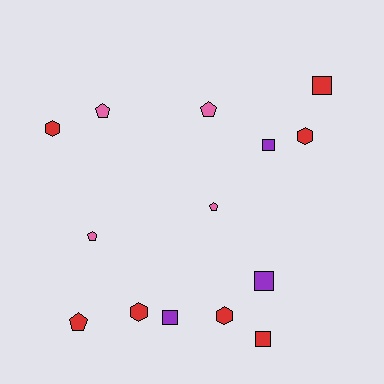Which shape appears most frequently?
Pentagon, with 5 objects.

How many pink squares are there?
There are no pink squares.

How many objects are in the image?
There are 14 objects.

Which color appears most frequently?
Red, with 7 objects.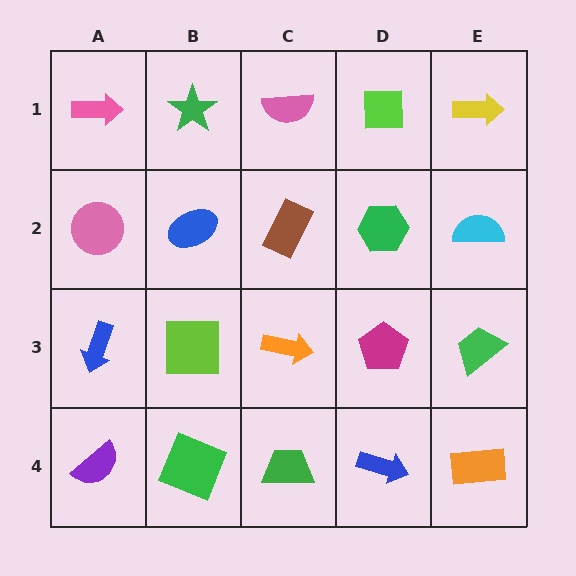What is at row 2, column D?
A green hexagon.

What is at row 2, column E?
A cyan semicircle.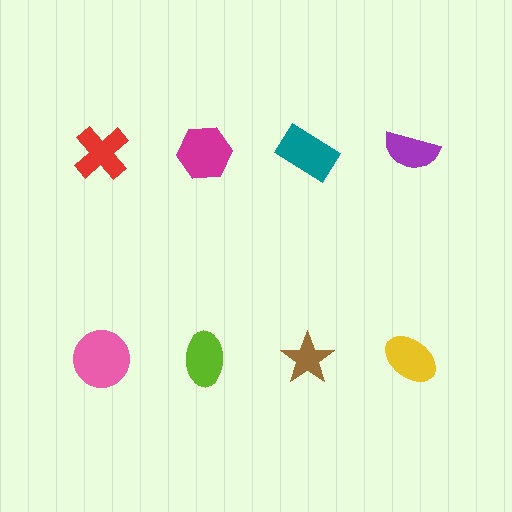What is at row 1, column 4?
A purple semicircle.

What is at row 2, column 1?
A pink circle.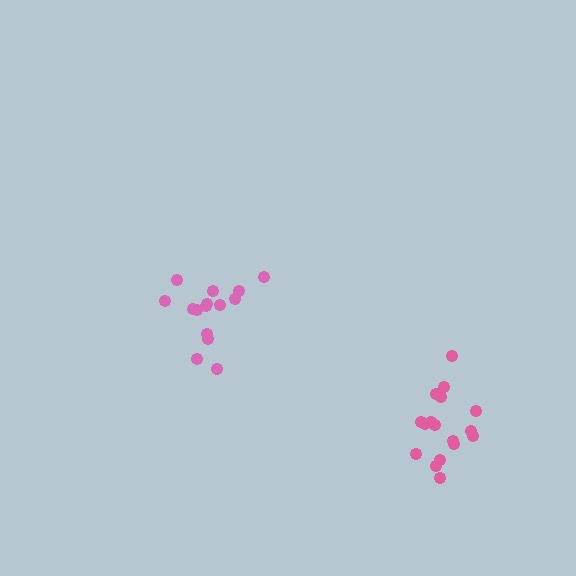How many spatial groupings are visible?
There are 2 spatial groupings.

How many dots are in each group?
Group 1: 15 dots, Group 2: 17 dots (32 total).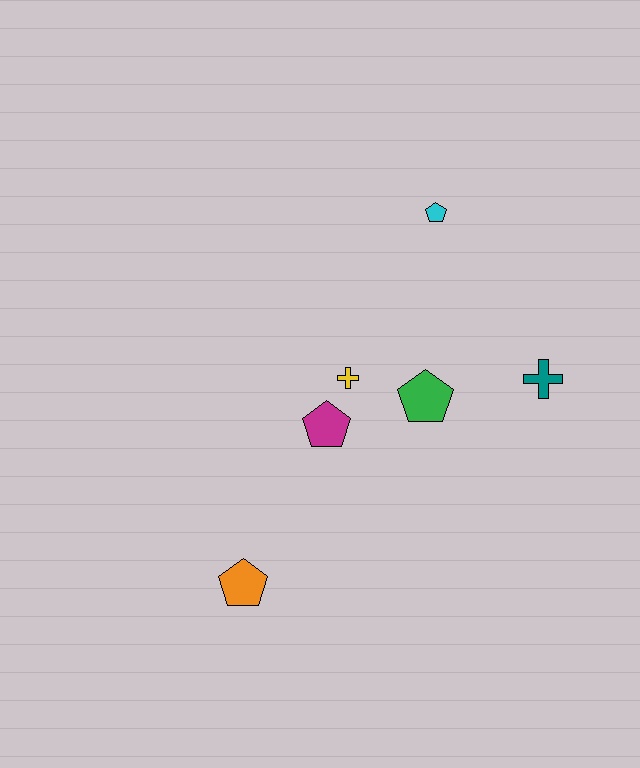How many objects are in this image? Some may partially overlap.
There are 6 objects.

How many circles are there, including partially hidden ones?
There are no circles.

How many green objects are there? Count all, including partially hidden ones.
There is 1 green object.